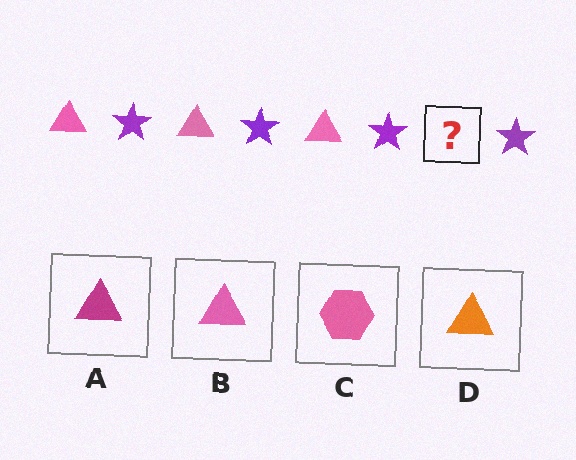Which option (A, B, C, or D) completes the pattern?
B.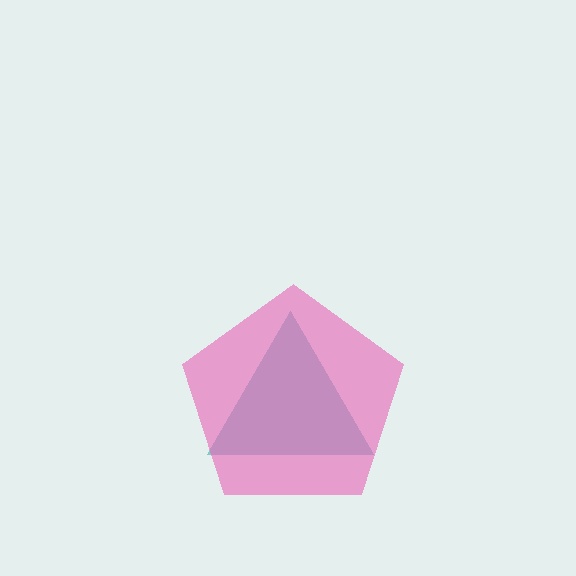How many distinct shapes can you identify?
There are 2 distinct shapes: a teal triangle, a pink pentagon.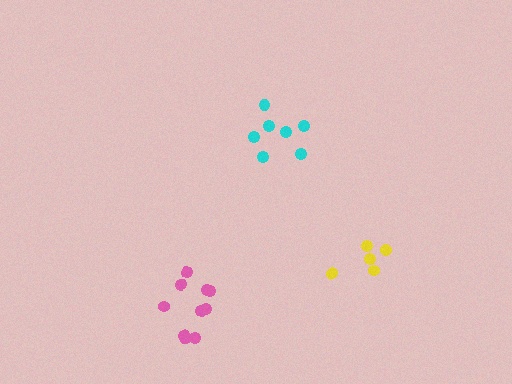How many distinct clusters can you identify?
There are 3 distinct clusters.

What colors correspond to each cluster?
The clusters are colored: cyan, pink, yellow.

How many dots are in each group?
Group 1: 7 dots, Group 2: 10 dots, Group 3: 5 dots (22 total).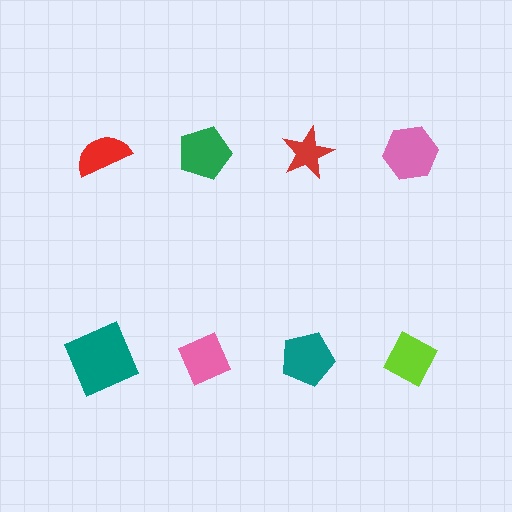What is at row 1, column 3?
A red star.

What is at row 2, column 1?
A teal square.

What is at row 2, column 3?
A teal pentagon.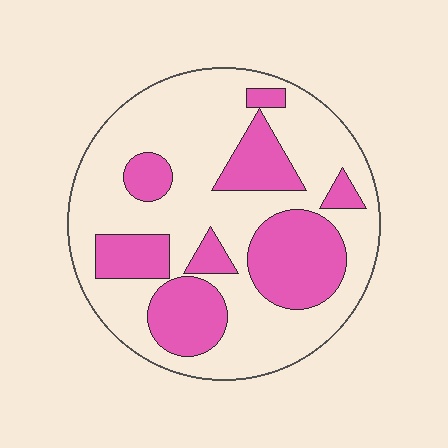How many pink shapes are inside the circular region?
8.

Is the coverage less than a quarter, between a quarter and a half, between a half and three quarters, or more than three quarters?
Between a quarter and a half.